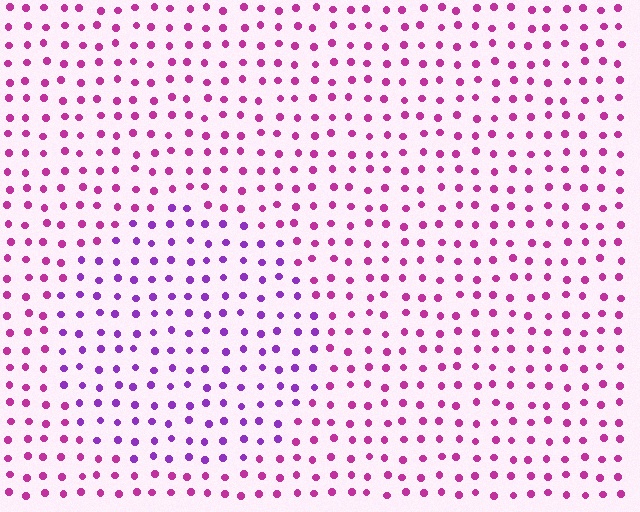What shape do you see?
I see a circle.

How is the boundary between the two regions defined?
The boundary is defined purely by a slight shift in hue (about 35 degrees). Spacing, size, and orientation are identical on both sides.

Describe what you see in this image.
The image is filled with small magenta elements in a uniform arrangement. A circle-shaped region is visible where the elements are tinted to a slightly different hue, forming a subtle color boundary.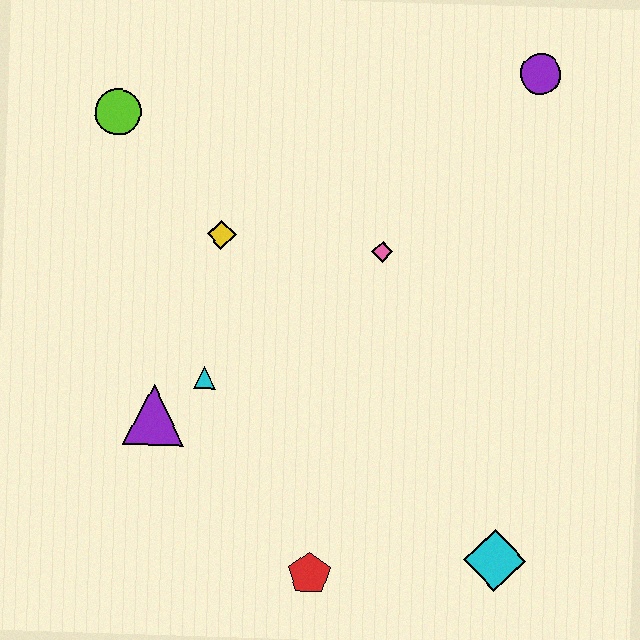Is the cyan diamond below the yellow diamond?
Yes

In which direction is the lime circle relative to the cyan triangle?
The lime circle is above the cyan triangle.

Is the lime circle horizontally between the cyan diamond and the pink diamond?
No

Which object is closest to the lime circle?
The yellow diamond is closest to the lime circle.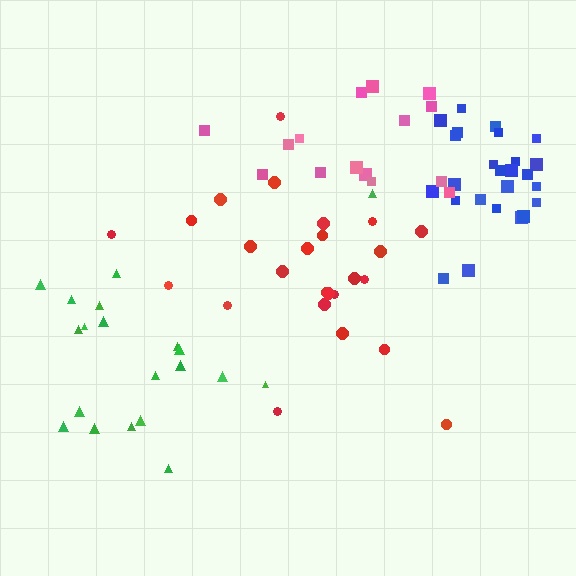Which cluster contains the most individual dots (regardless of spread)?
Blue (25).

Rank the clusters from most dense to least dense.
blue, red, green, pink.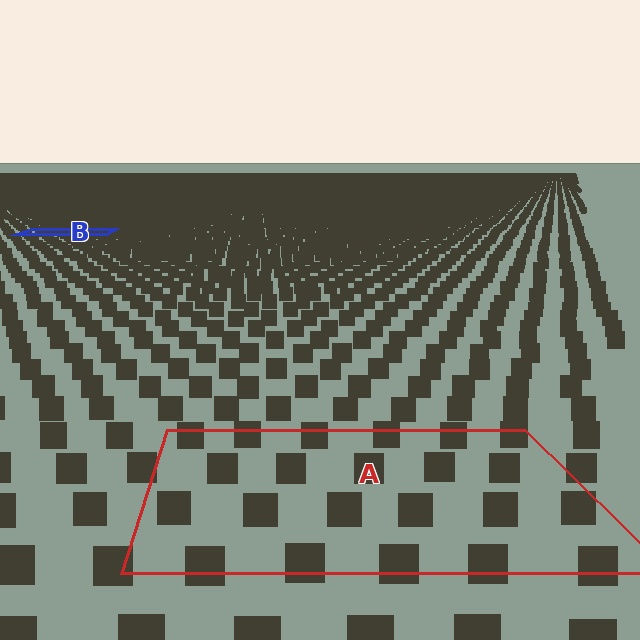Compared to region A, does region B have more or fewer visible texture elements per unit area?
Region B has more texture elements per unit area — they are packed more densely because it is farther away.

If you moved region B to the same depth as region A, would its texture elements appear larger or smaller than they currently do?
They would appear larger. At a closer depth, the same texture elements are projected at a bigger on-screen size.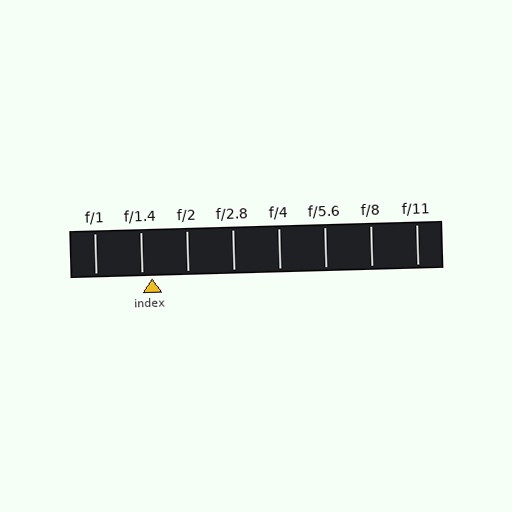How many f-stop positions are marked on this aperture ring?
There are 8 f-stop positions marked.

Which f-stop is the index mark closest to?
The index mark is closest to f/1.4.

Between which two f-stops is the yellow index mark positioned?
The index mark is between f/1.4 and f/2.